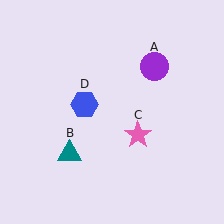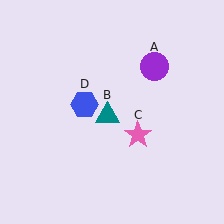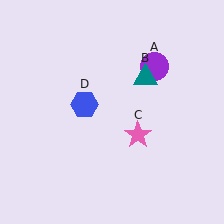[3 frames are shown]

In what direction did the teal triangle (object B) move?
The teal triangle (object B) moved up and to the right.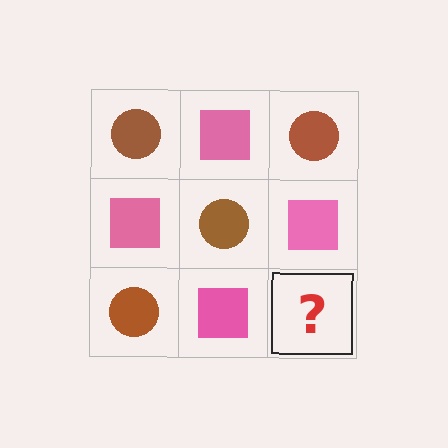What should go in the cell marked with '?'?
The missing cell should contain a brown circle.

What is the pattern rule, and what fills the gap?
The rule is that it alternates brown circle and pink square in a checkerboard pattern. The gap should be filled with a brown circle.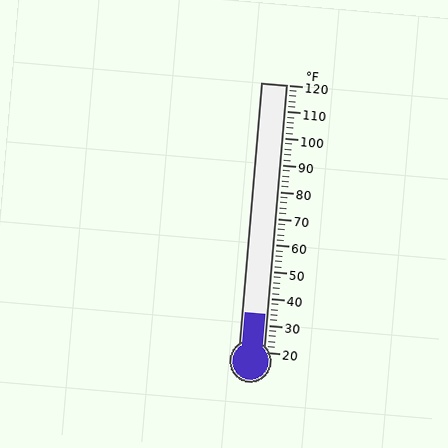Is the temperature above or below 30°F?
The temperature is above 30°F.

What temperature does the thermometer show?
The thermometer shows approximately 34°F.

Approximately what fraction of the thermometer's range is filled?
The thermometer is filled to approximately 15% of its range.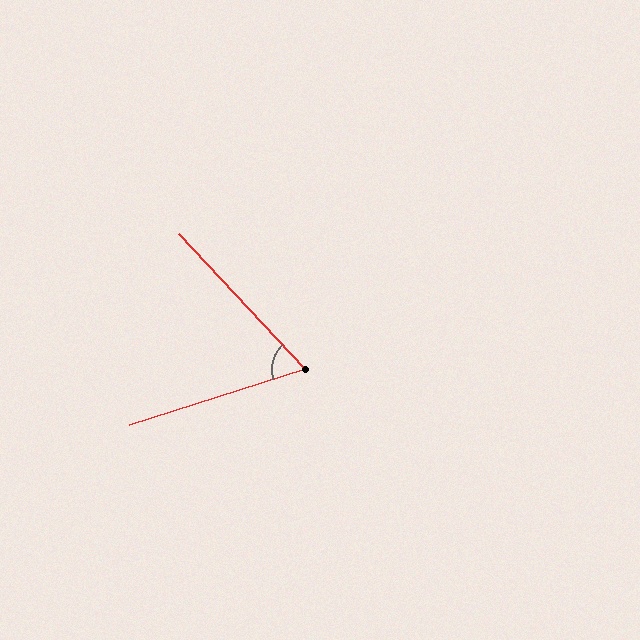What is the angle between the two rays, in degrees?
Approximately 65 degrees.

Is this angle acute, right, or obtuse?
It is acute.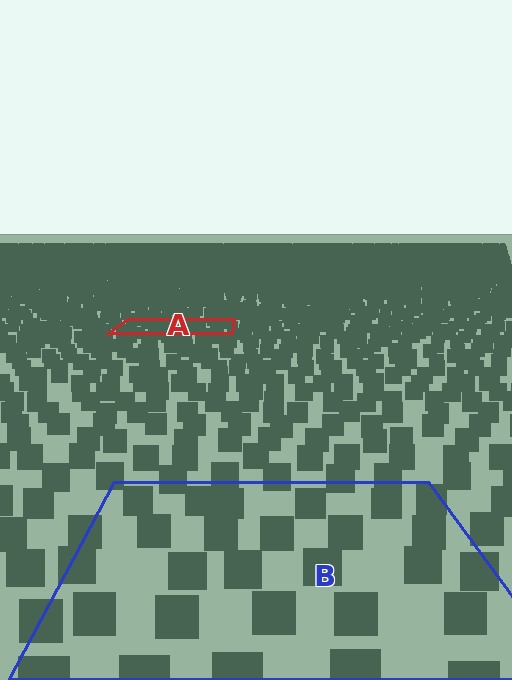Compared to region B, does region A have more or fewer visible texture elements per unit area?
Region A has more texture elements per unit area — they are packed more densely because it is farther away.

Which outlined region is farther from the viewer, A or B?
Region A is farther from the viewer — the texture elements inside it appear smaller and more densely packed.